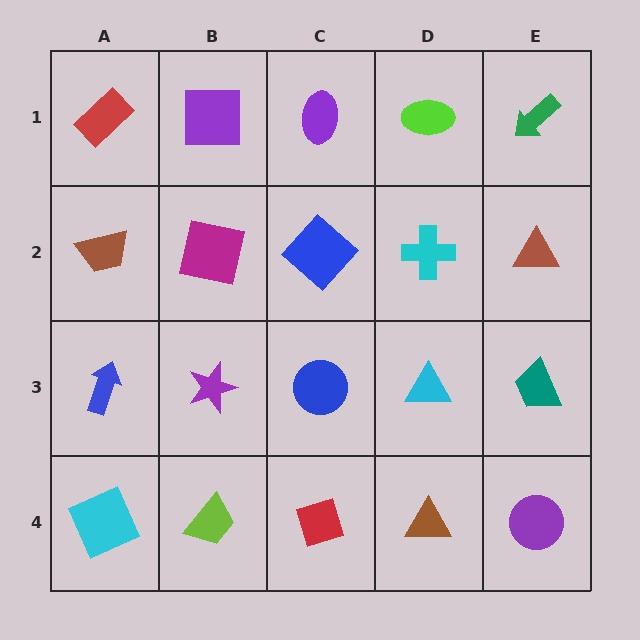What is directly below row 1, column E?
A brown triangle.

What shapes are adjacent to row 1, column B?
A magenta square (row 2, column B), a red rectangle (row 1, column A), a purple ellipse (row 1, column C).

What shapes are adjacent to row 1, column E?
A brown triangle (row 2, column E), a lime ellipse (row 1, column D).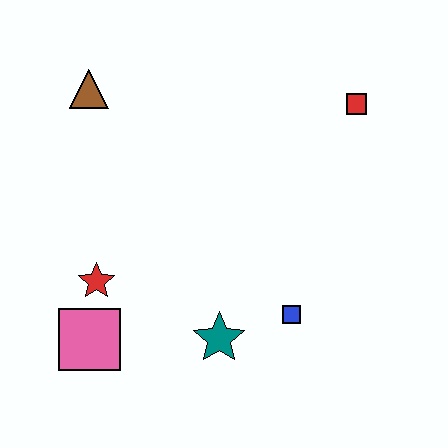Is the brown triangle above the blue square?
Yes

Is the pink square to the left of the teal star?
Yes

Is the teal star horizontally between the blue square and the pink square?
Yes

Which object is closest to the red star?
The pink square is closest to the red star.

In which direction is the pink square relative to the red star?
The pink square is below the red star.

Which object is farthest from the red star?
The red square is farthest from the red star.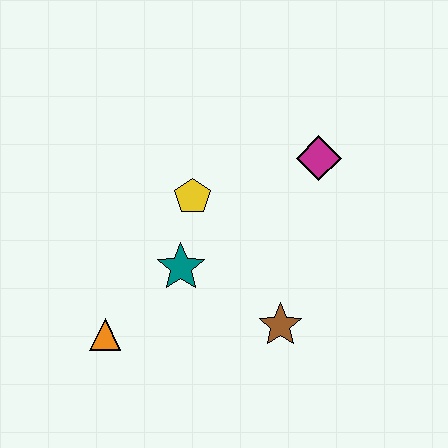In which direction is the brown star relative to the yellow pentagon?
The brown star is below the yellow pentagon.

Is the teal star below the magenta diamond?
Yes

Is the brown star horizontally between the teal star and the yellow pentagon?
No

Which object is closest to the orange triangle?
The teal star is closest to the orange triangle.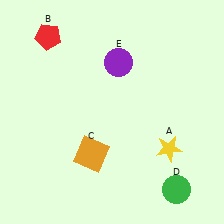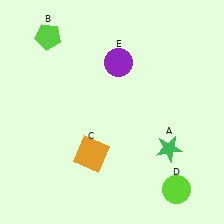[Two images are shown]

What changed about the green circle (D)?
In Image 1, D is green. In Image 2, it changed to lime.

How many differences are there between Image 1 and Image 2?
There are 3 differences between the two images.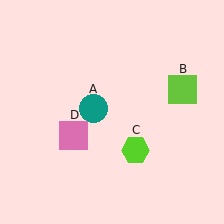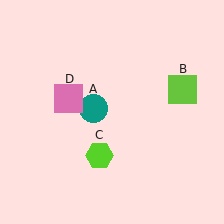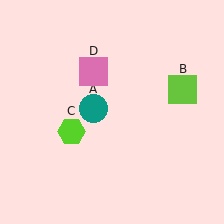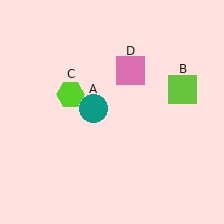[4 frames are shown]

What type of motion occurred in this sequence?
The lime hexagon (object C), pink square (object D) rotated clockwise around the center of the scene.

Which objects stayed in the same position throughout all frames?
Teal circle (object A) and lime square (object B) remained stationary.